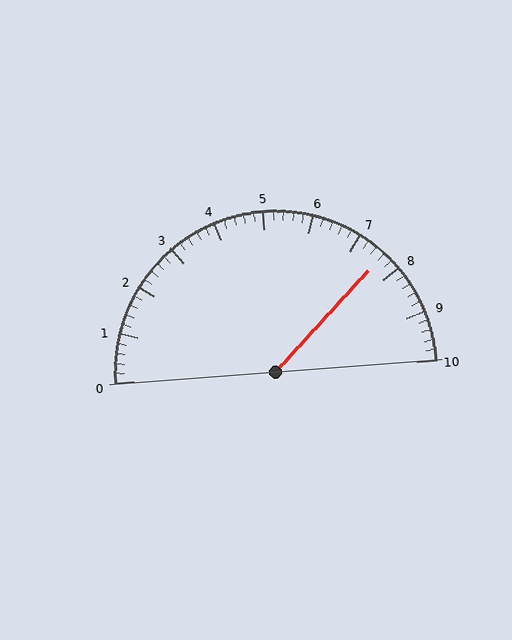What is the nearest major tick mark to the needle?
The nearest major tick mark is 8.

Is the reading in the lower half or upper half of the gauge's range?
The reading is in the upper half of the range (0 to 10).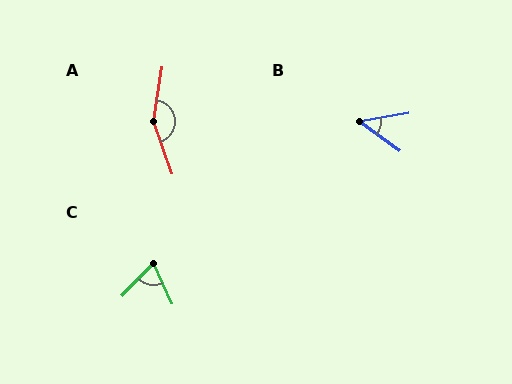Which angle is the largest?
A, at approximately 152 degrees.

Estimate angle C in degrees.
Approximately 68 degrees.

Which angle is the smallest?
B, at approximately 47 degrees.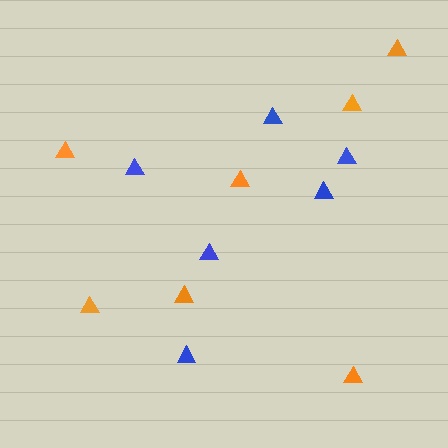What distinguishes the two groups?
There are 2 groups: one group of blue triangles (6) and one group of orange triangles (7).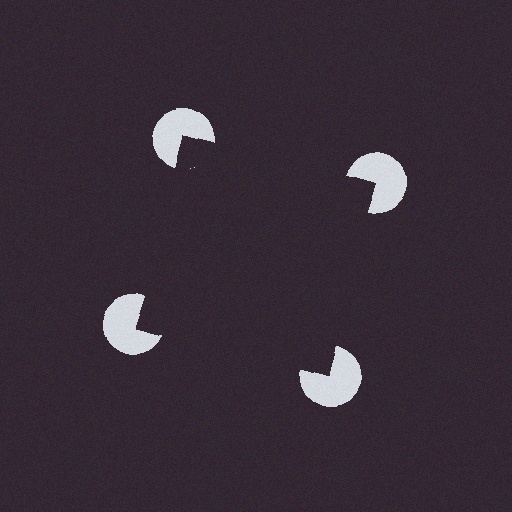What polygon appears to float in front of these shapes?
An illusory square — its edges are inferred from the aligned wedge cuts in the pac-man discs, not physically drawn.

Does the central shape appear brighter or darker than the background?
It typically appears slightly darker than the background, even though no actual brightness change is drawn.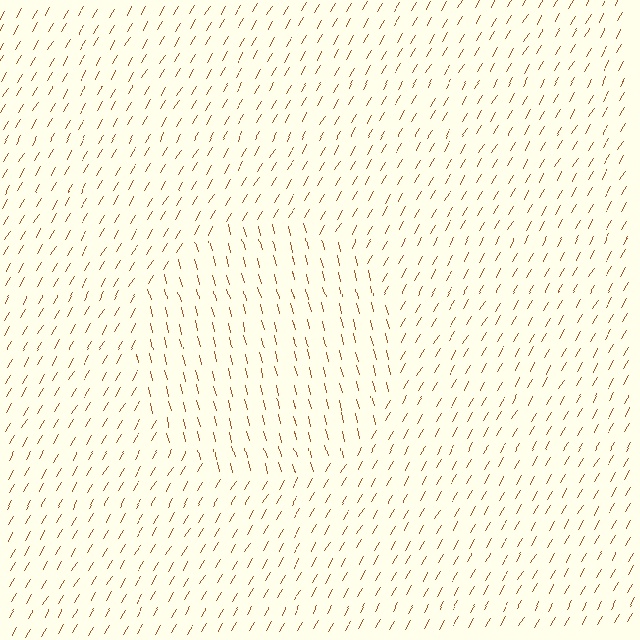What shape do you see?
I see a circle.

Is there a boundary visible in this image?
Yes, there is a texture boundary formed by a change in line orientation.